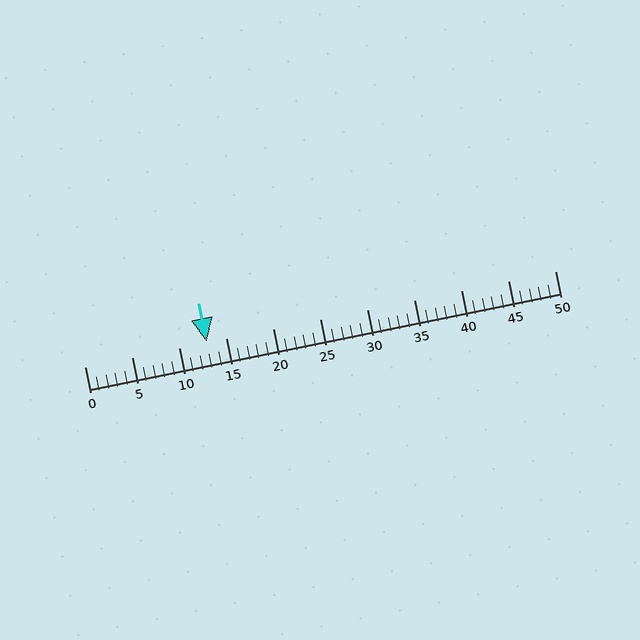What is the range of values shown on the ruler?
The ruler shows values from 0 to 50.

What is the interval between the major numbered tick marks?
The major tick marks are spaced 5 units apart.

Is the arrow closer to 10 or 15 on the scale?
The arrow is closer to 15.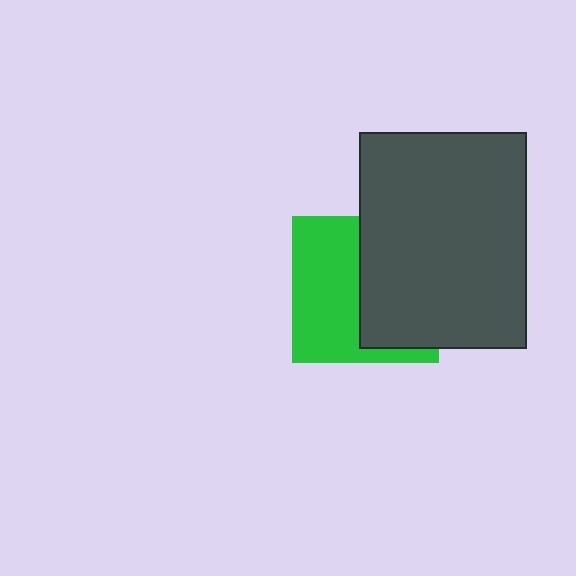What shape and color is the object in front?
The object in front is a dark gray rectangle.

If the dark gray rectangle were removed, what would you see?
You would see the complete green square.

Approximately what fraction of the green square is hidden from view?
Roughly 49% of the green square is hidden behind the dark gray rectangle.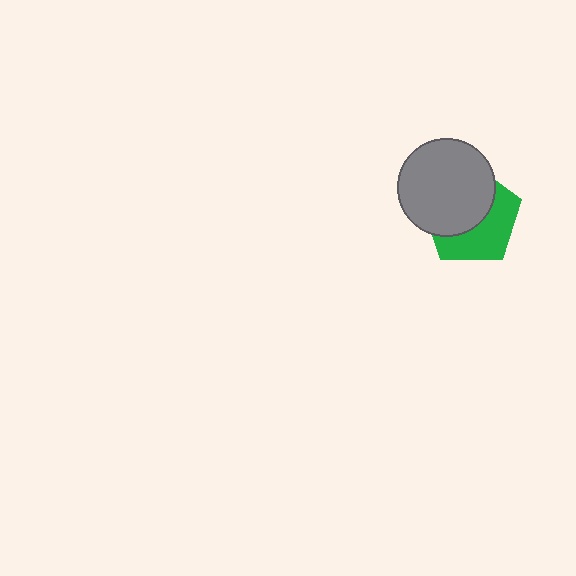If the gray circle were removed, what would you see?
You would see the complete green pentagon.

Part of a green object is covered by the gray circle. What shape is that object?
It is a pentagon.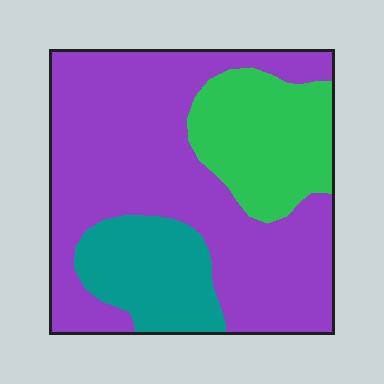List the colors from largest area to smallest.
From largest to smallest: purple, green, teal.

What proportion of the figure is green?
Green covers 21% of the figure.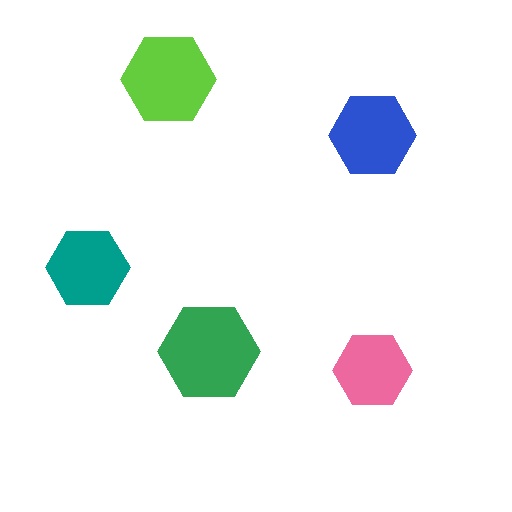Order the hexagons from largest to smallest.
the green one, the lime one, the blue one, the teal one, the pink one.